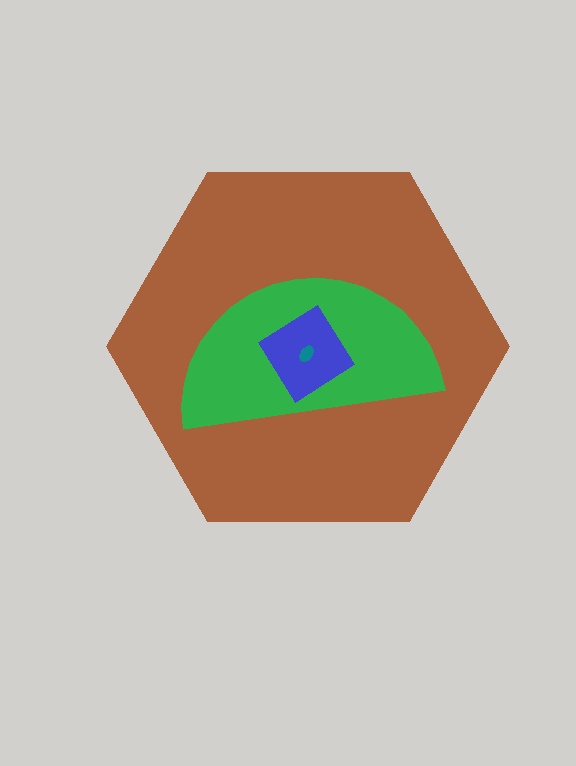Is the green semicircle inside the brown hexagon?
Yes.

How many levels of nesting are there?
4.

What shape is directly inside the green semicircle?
The blue diamond.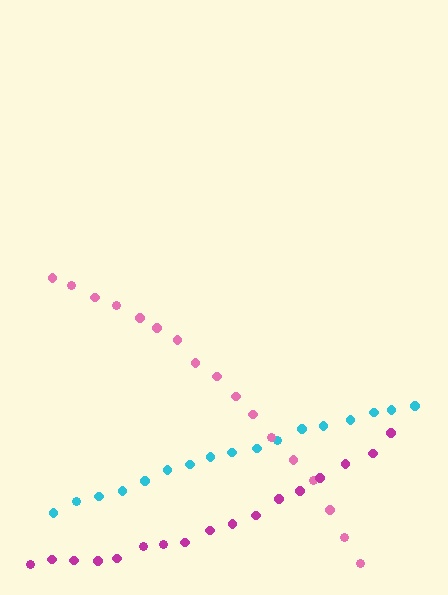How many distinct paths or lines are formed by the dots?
There are 3 distinct paths.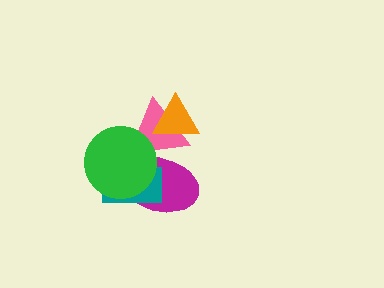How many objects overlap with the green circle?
3 objects overlap with the green circle.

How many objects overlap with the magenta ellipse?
3 objects overlap with the magenta ellipse.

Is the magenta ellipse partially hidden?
Yes, it is partially covered by another shape.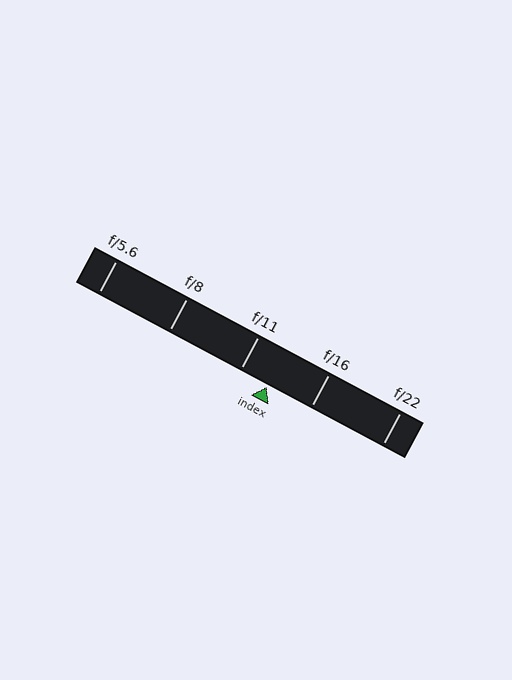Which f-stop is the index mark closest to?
The index mark is closest to f/11.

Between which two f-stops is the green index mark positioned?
The index mark is between f/11 and f/16.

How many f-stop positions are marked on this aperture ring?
There are 5 f-stop positions marked.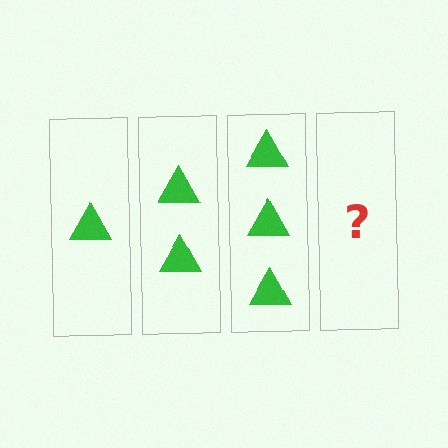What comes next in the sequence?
The next element should be 4 triangles.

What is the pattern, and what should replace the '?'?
The pattern is that each step adds one more triangle. The '?' should be 4 triangles.